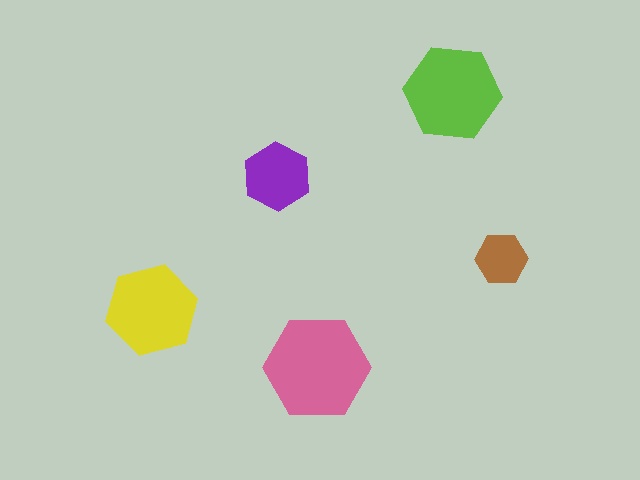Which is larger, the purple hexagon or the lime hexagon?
The lime one.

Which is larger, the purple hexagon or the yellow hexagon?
The yellow one.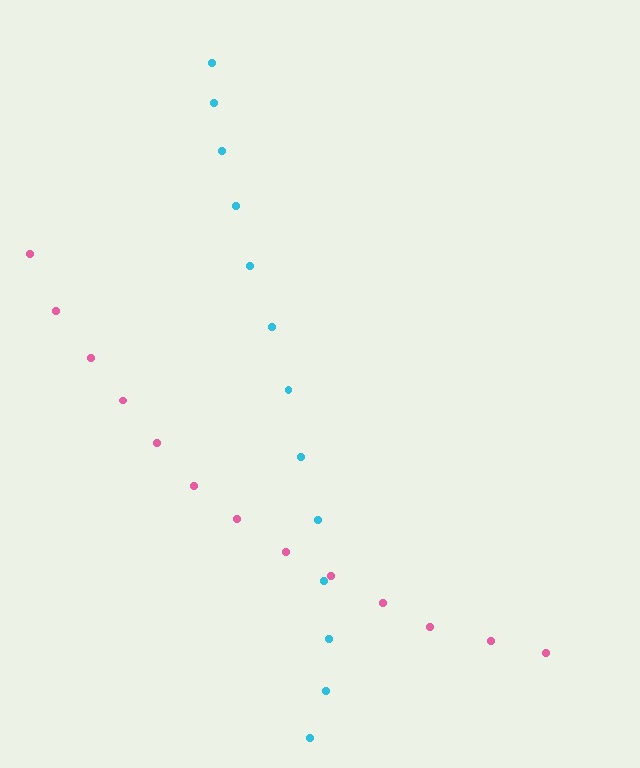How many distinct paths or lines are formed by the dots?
There are 2 distinct paths.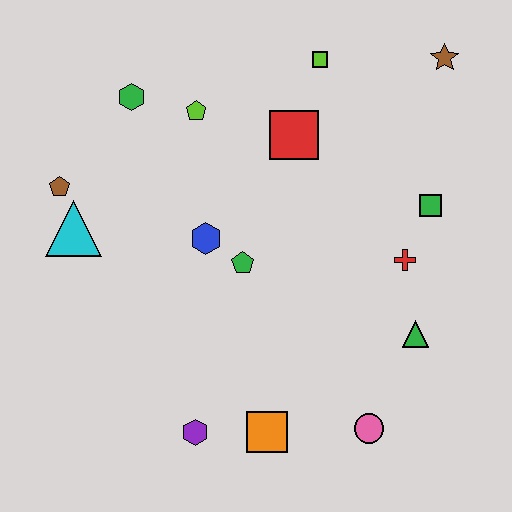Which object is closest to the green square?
The red cross is closest to the green square.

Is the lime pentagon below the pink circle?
No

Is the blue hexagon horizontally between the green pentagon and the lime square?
No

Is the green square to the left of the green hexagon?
No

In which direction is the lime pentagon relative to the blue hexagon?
The lime pentagon is above the blue hexagon.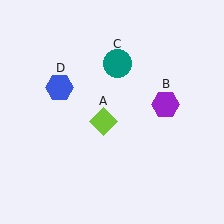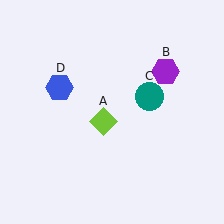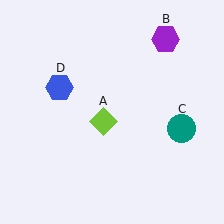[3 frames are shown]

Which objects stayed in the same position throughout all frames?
Lime diamond (object A) and blue hexagon (object D) remained stationary.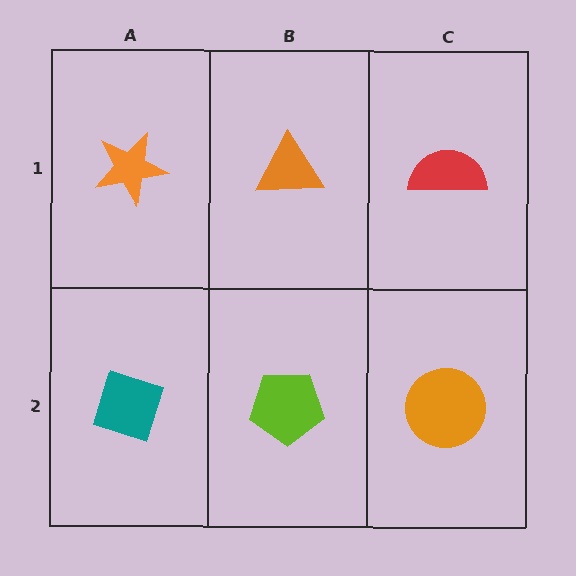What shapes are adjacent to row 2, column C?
A red semicircle (row 1, column C), a lime pentagon (row 2, column B).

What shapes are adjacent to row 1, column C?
An orange circle (row 2, column C), an orange triangle (row 1, column B).